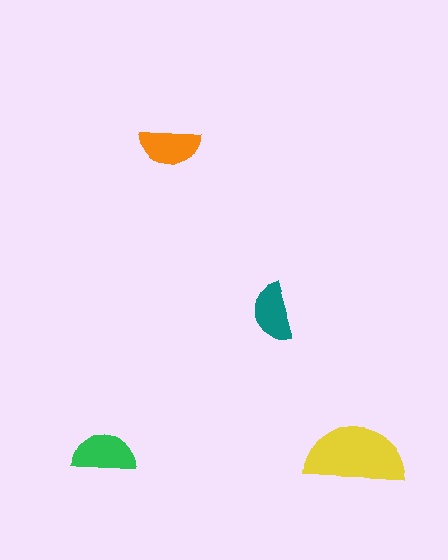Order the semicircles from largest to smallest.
the yellow one, the green one, the orange one, the teal one.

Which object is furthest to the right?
The yellow semicircle is rightmost.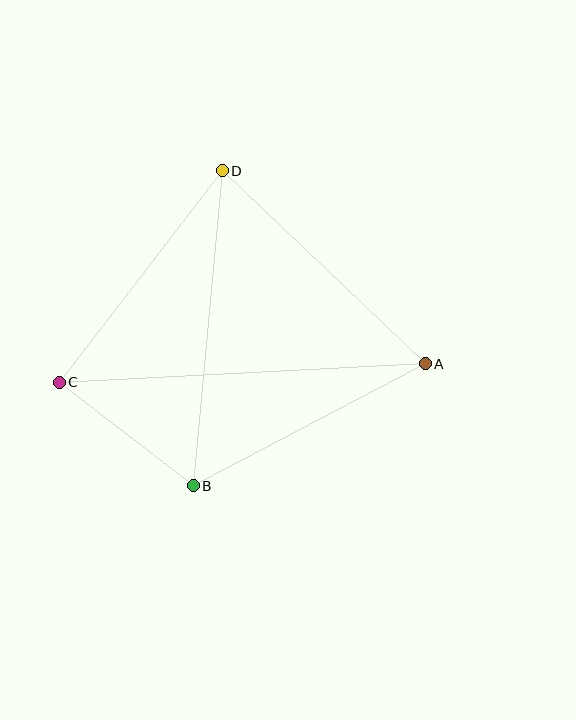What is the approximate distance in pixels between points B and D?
The distance between B and D is approximately 316 pixels.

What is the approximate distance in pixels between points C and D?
The distance between C and D is approximately 267 pixels.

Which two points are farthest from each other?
Points A and C are farthest from each other.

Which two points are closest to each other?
Points B and C are closest to each other.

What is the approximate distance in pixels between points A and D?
The distance between A and D is approximately 280 pixels.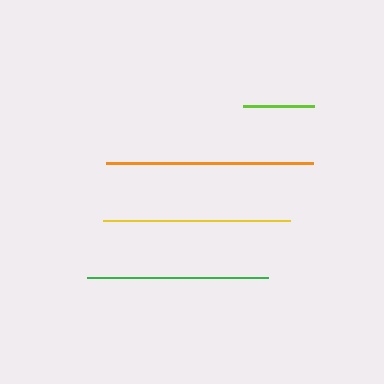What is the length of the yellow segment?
The yellow segment is approximately 187 pixels long.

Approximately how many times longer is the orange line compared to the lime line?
The orange line is approximately 2.9 times the length of the lime line.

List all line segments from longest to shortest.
From longest to shortest: orange, yellow, green, lime.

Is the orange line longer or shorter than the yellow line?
The orange line is longer than the yellow line.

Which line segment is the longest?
The orange line is the longest at approximately 207 pixels.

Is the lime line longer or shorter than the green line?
The green line is longer than the lime line.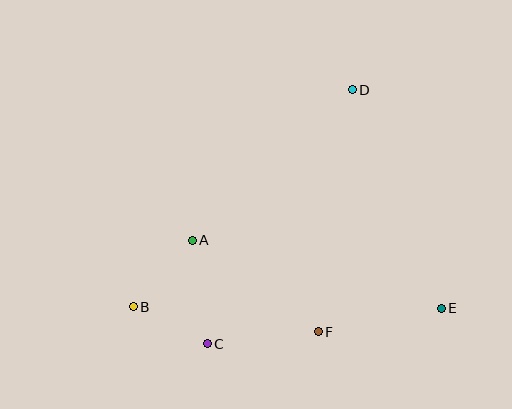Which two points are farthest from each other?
Points B and E are farthest from each other.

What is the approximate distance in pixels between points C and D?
The distance between C and D is approximately 292 pixels.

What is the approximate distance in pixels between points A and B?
The distance between A and B is approximately 89 pixels.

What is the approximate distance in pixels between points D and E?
The distance between D and E is approximately 236 pixels.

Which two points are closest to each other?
Points B and C are closest to each other.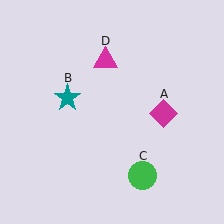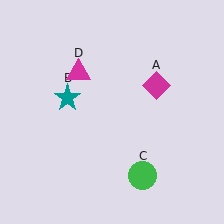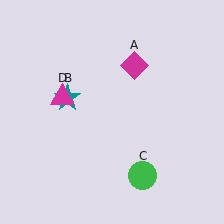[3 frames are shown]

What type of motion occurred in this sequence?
The magenta diamond (object A), magenta triangle (object D) rotated counterclockwise around the center of the scene.